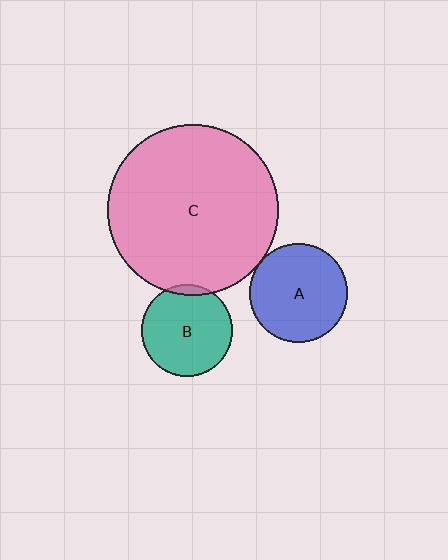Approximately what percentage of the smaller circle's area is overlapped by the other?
Approximately 5%.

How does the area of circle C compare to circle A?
Approximately 3.0 times.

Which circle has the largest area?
Circle C (pink).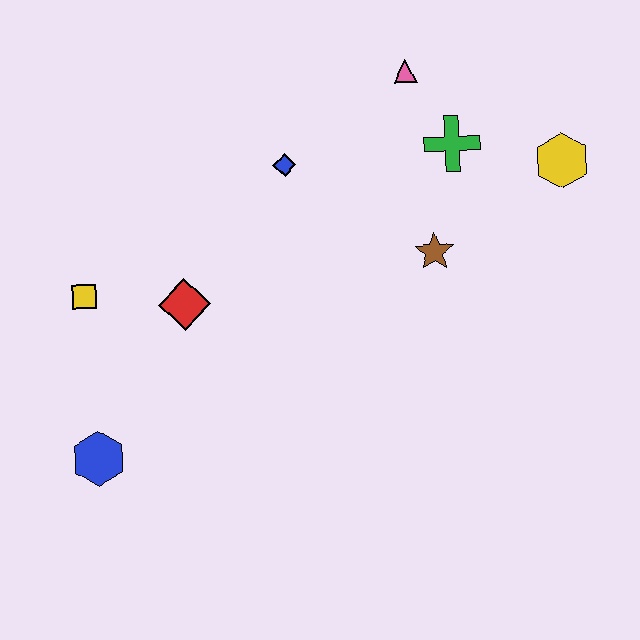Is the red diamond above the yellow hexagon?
No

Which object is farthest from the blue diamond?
The blue hexagon is farthest from the blue diamond.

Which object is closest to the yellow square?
The red diamond is closest to the yellow square.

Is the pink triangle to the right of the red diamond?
Yes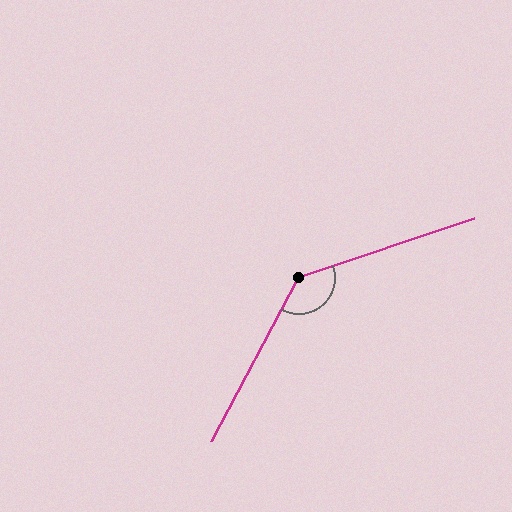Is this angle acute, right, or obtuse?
It is obtuse.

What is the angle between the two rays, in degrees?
Approximately 137 degrees.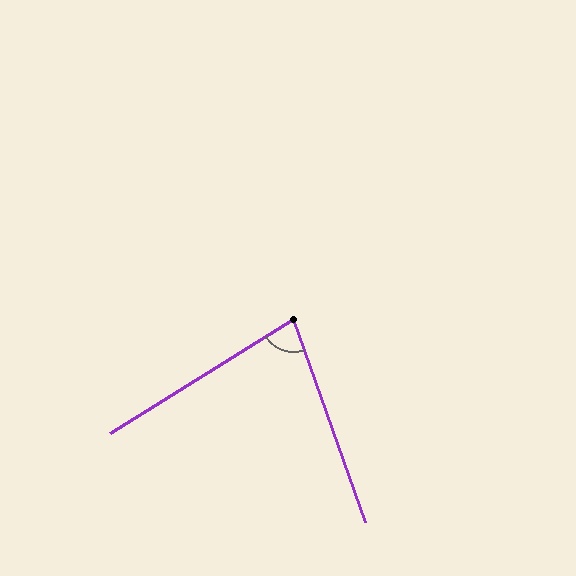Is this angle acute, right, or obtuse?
It is acute.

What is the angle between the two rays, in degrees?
Approximately 77 degrees.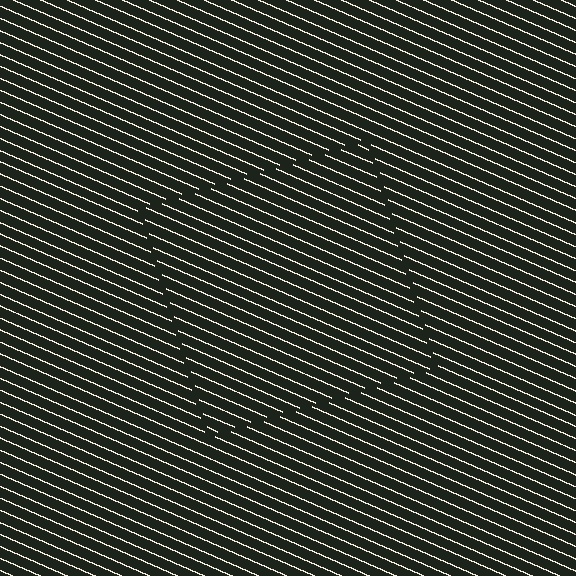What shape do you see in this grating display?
An illusory square. The interior of the shape contains the same grating, shifted by half a period — the contour is defined by the phase discontinuity where line-ends from the inner and outer gratings abut.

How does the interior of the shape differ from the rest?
The interior of the shape contains the same grating, shifted by half a period — the contour is defined by the phase discontinuity where line-ends from the inner and outer gratings abut.